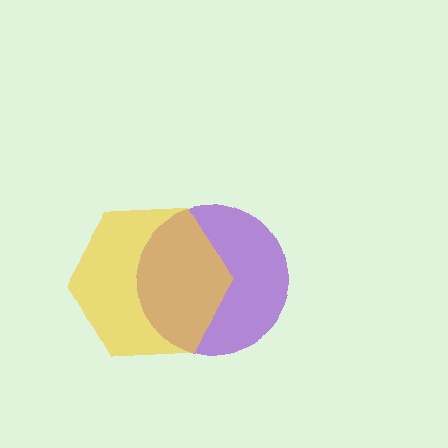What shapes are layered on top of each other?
The layered shapes are: a purple circle, a yellow hexagon.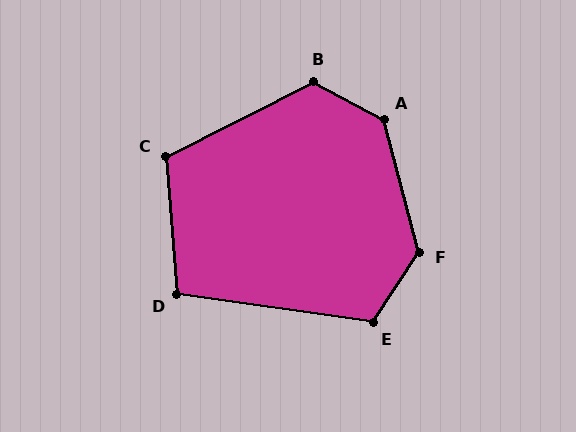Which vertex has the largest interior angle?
A, at approximately 133 degrees.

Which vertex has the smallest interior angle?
D, at approximately 103 degrees.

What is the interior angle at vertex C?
Approximately 112 degrees (obtuse).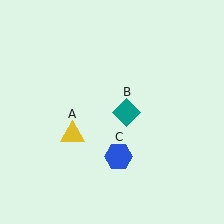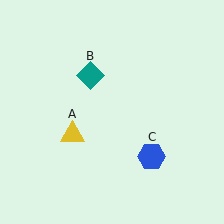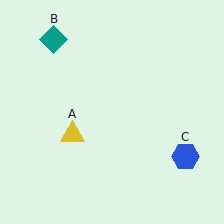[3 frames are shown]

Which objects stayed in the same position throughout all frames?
Yellow triangle (object A) remained stationary.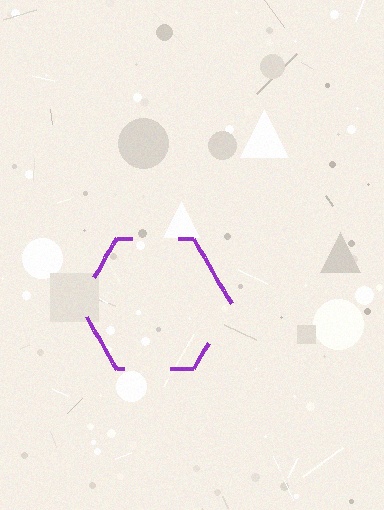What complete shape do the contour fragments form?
The contour fragments form a hexagon.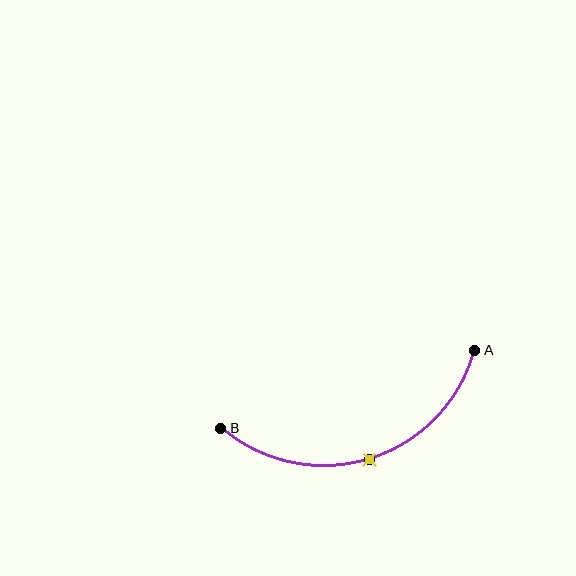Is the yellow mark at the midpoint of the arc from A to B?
Yes. The yellow mark lies on the arc at equal arc-length from both A and B — it is the arc midpoint.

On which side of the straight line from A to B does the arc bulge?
The arc bulges below the straight line connecting A and B.